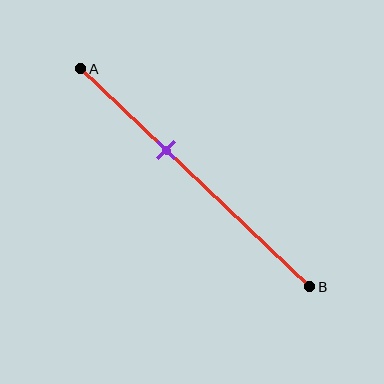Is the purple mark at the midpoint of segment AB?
No, the mark is at about 35% from A, not at the 50% midpoint.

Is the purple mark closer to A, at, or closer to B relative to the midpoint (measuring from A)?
The purple mark is closer to point A than the midpoint of segment AB.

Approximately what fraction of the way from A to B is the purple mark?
The purple mark is approximately 35% of the way from A to B.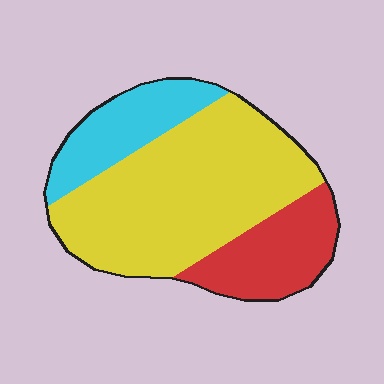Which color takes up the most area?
Yellow, at roughly 60%.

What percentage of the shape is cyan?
Cyan covers about 20% of the shape.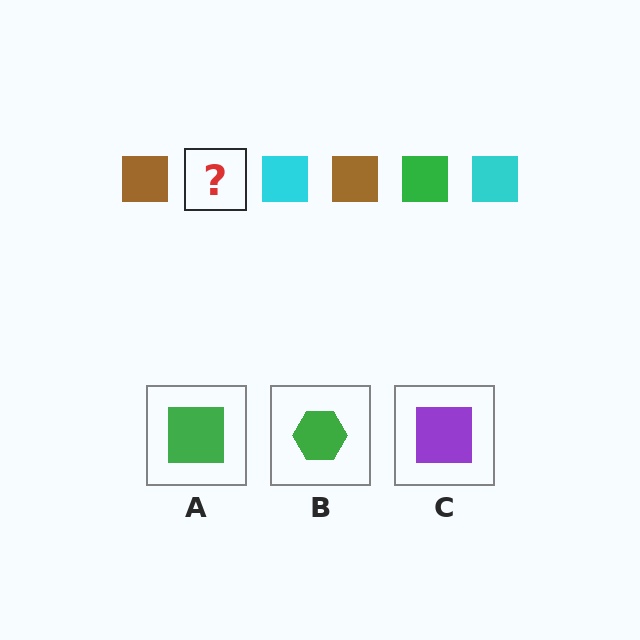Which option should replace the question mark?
Option A.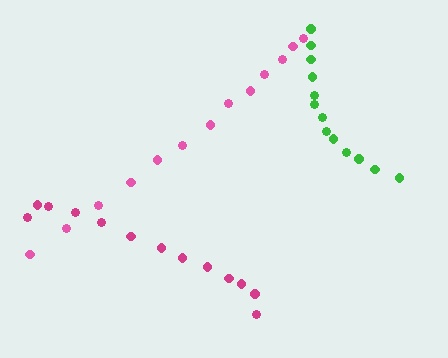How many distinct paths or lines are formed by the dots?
There are 3 distinct paths.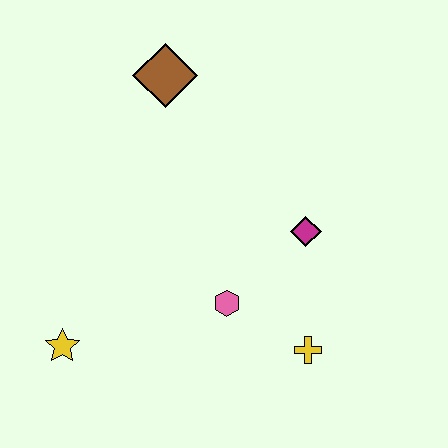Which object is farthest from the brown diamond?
The yellow cross is farthest from the brown diamond.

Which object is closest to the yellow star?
The pink hexagon is closest to the yellow star.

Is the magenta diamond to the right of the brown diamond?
Yes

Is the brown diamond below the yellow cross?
No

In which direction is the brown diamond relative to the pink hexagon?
The brown diamond is above the pink hexagon.